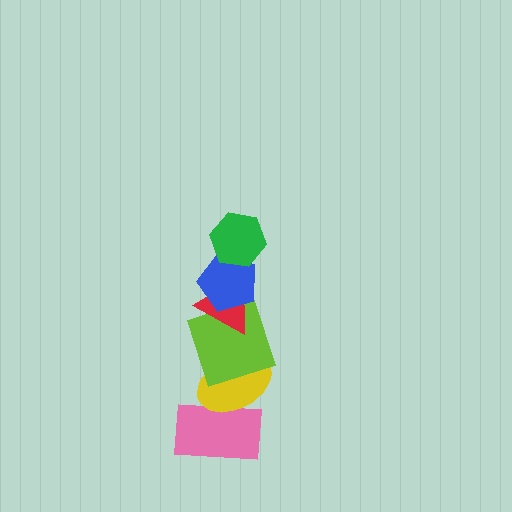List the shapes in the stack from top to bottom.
From top to bottom: the green hexagon, the blue pentagon, the red triangle, the lime square, the yellow ellipse, the pink rectangle.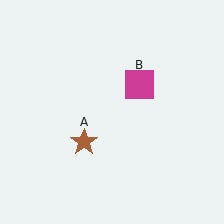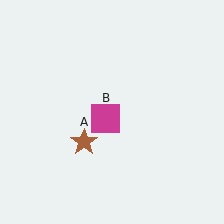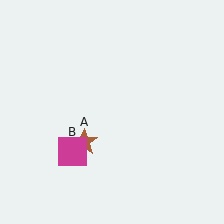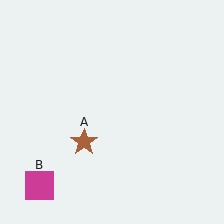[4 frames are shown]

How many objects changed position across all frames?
1 object changed position: magenta square (object B).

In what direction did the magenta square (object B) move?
The magenta square (object B) moved down and to the left.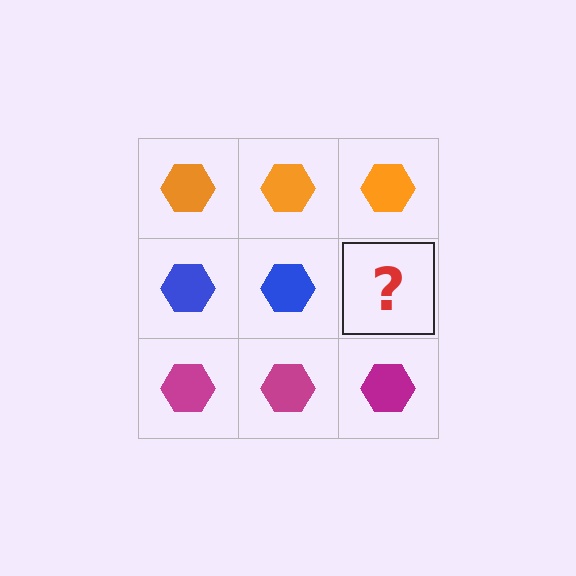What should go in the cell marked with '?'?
The missing cell should contain a blue hexagon.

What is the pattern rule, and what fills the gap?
The rule is that each row has a consistent color. The gap should be filled with a blue hexagon.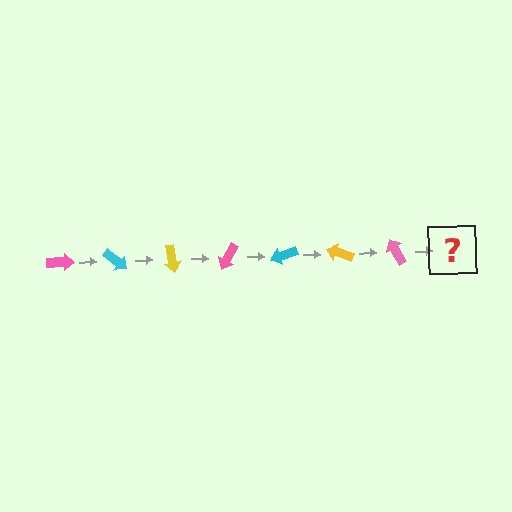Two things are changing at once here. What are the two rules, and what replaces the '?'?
The two rules are that it rotates 40 degrees each step and the color cycles through pink, cyan, and yellow. The '?' should be a cyan arrow, rotated 280 degrees from the start.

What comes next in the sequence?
The next element should be a cyan arrow, rotated 280 degrees from the start.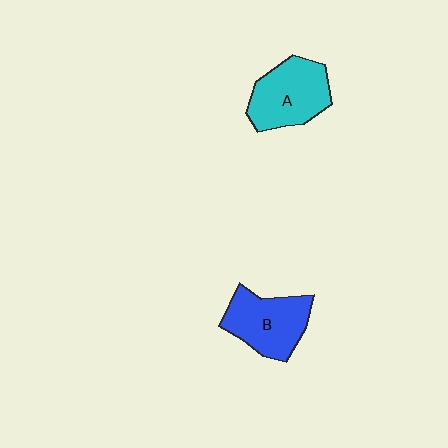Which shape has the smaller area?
Shape B (blue).